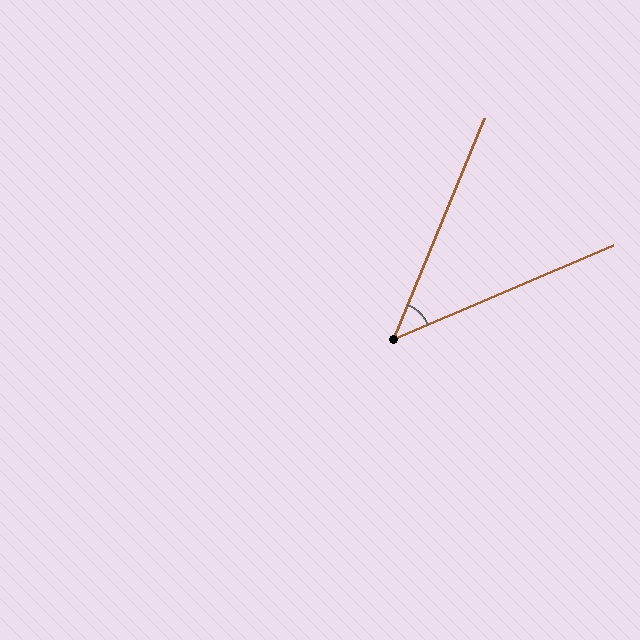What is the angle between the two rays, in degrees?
Approximately 45 degrees.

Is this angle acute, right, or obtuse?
It is acute.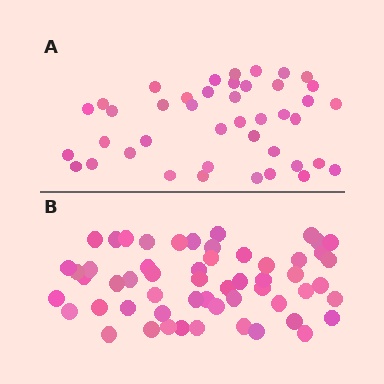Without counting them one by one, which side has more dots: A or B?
Region B (the bottom region) has more dots.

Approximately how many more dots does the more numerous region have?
Region B has approximately 15 more dots than region A.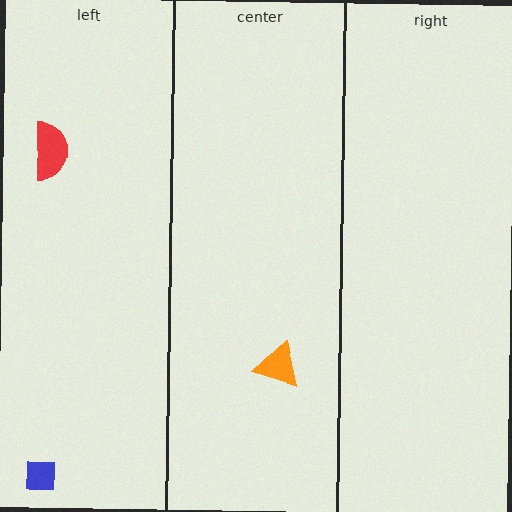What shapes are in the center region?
The orange triangle.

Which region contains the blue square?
The left region.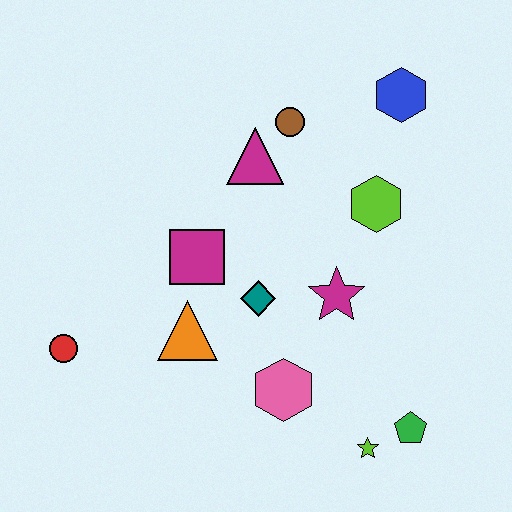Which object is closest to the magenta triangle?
The brown circle is closest to the magenta triangle.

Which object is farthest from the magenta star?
The red circle is farthest from the magenta star.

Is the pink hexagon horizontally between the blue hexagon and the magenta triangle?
Yes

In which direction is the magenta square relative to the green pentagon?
The magenta square is to the left of the green pentagon.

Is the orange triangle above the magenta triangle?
No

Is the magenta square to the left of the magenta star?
Yes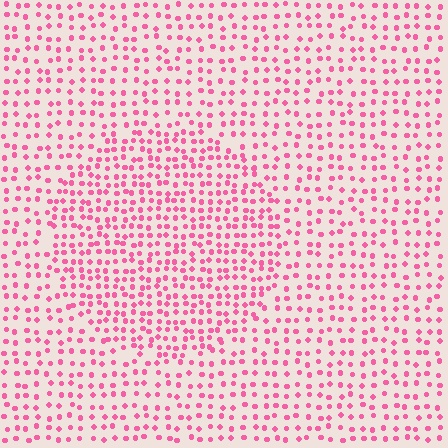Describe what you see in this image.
The image contains small pink elements arranged at two different densities. A circle-shaped region is visible where the elements are more densely packed than the surrounding area.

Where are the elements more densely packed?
The elements are more densely packed inside the circle boundary.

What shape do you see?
I see a circle.